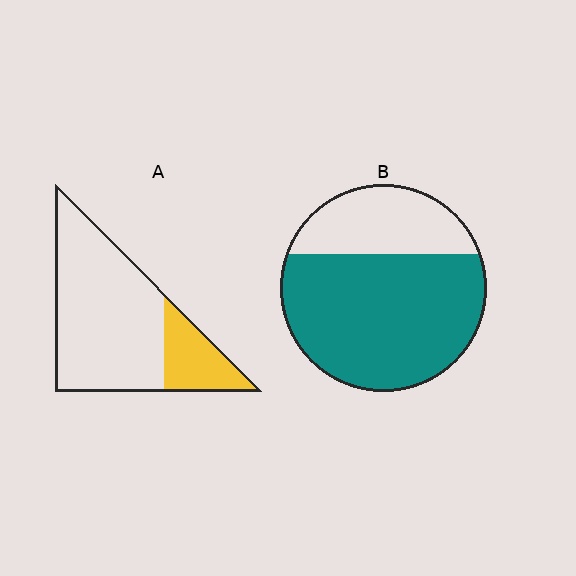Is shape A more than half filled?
No.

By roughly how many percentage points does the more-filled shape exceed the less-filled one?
By roughly 50 percentage points (B over A).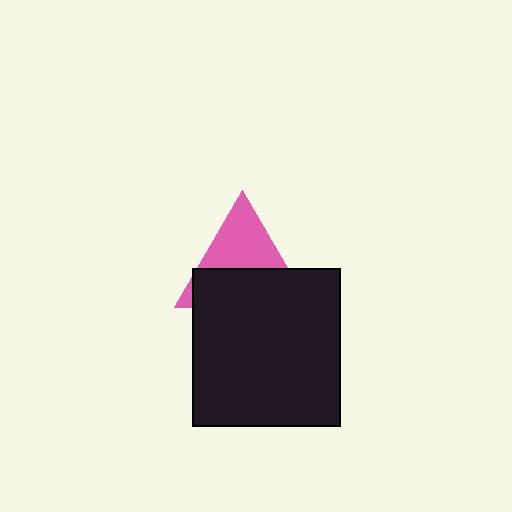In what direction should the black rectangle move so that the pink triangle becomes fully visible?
The black rectangle should move down. That is the shortest direction to clear the overlap and leave the pink triangle fully visible.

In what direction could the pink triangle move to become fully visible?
The pink triangle could move up. That would shift it out from behind the black rectangle entirely.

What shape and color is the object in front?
The object in front is a black rectangle.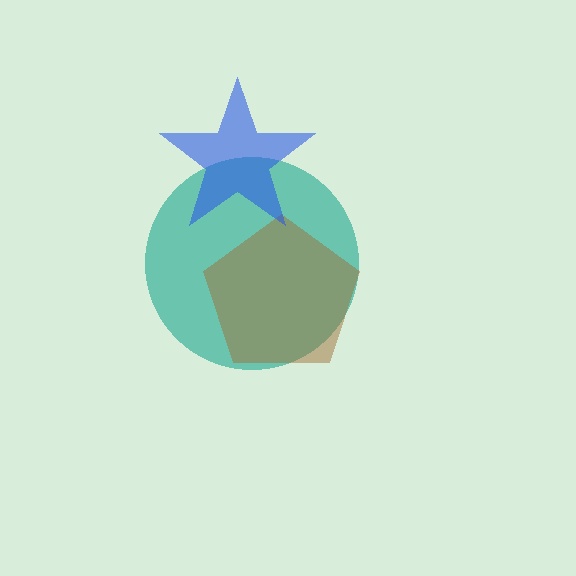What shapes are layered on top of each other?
The layered shapes are: a teal circle, a brown pentagon, a blue star.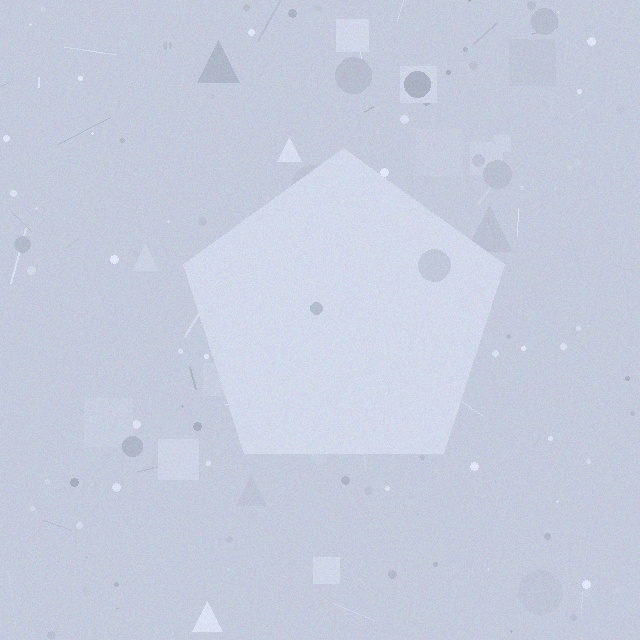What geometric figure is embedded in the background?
A pentagon is embedded in the background.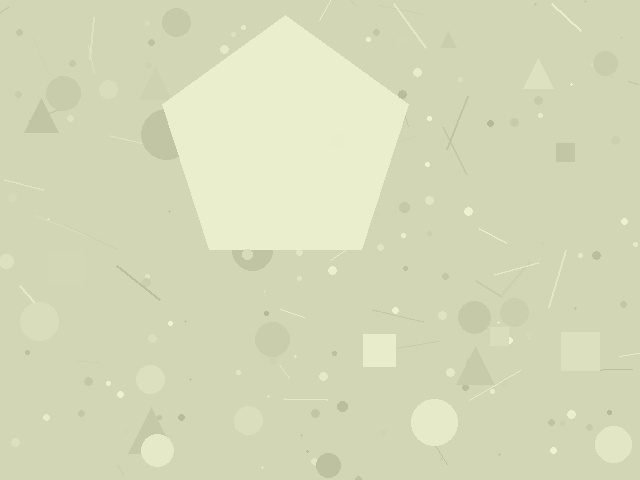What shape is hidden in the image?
A pentagon is hidden in the image.